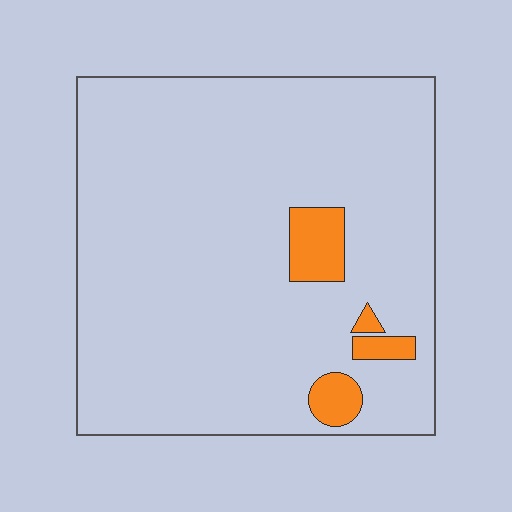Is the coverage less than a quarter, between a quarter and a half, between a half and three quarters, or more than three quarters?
Less than a quarter.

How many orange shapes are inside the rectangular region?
4.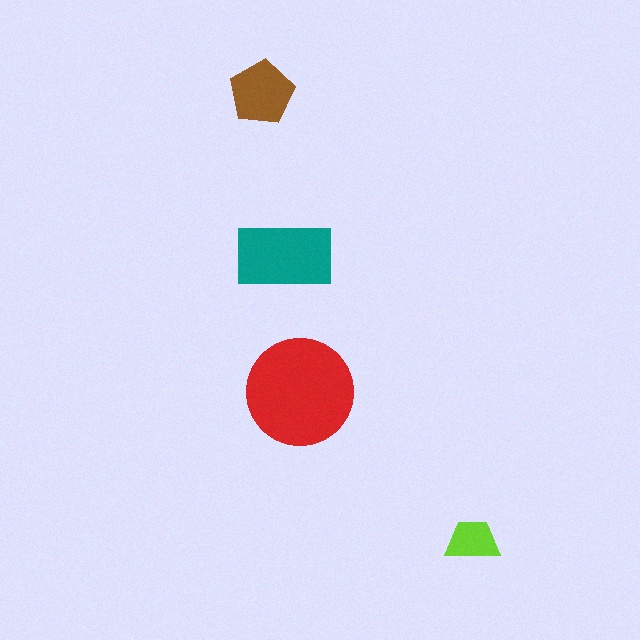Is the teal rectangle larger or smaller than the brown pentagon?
Larger.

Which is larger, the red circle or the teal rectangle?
The red circle.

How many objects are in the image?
There are 4 objects in the image.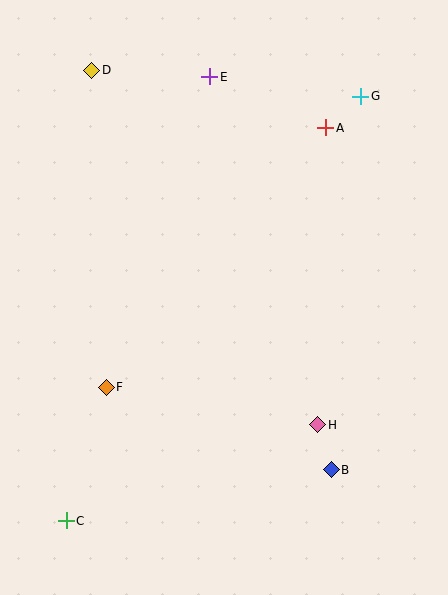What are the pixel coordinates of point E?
Point E is at (210, 77).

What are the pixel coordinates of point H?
Point H is at (318, 425).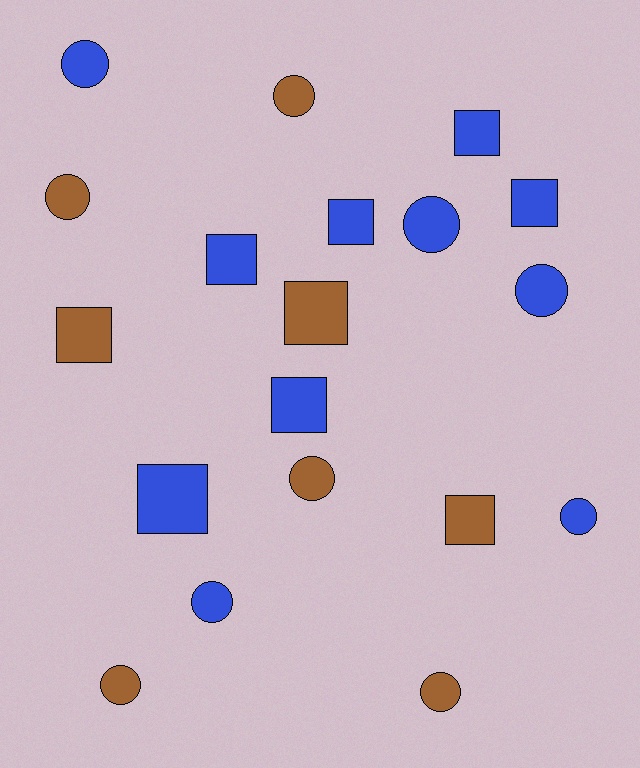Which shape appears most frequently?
Circle, with 10 objects.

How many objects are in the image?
There are 19 objects.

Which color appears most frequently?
Blue, with 11 objects.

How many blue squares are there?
There are 6 blue squares.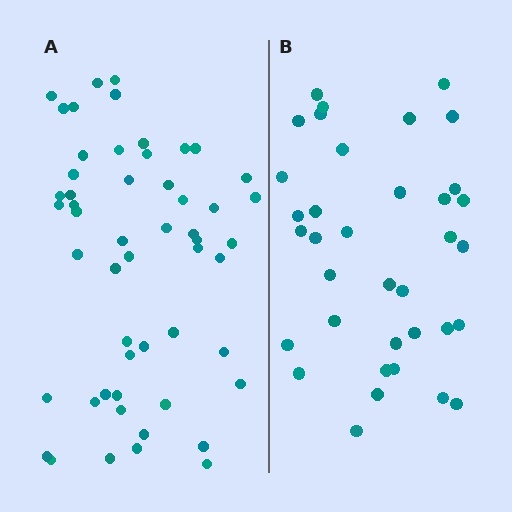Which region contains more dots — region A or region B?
Region A (the left region) has more dots.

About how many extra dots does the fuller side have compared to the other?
Region A has approximately 15 more dots than region B.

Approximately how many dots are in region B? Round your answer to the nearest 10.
About 40 dots. (The exact count is 36, which rounds to 40.)